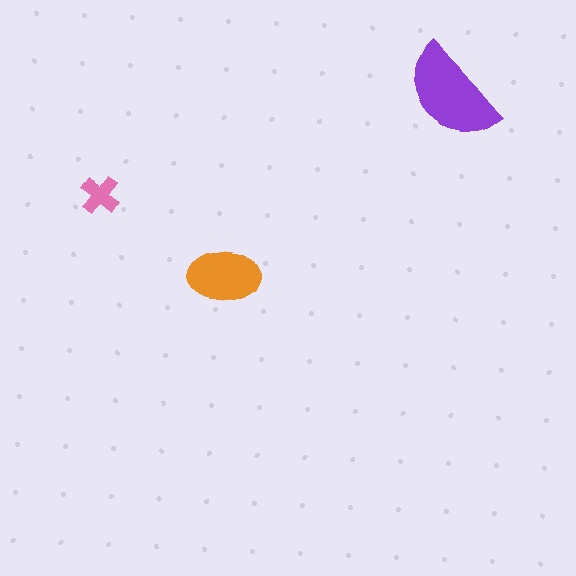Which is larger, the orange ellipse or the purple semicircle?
The purple semicircle.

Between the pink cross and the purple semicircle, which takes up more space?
The purple semicircle.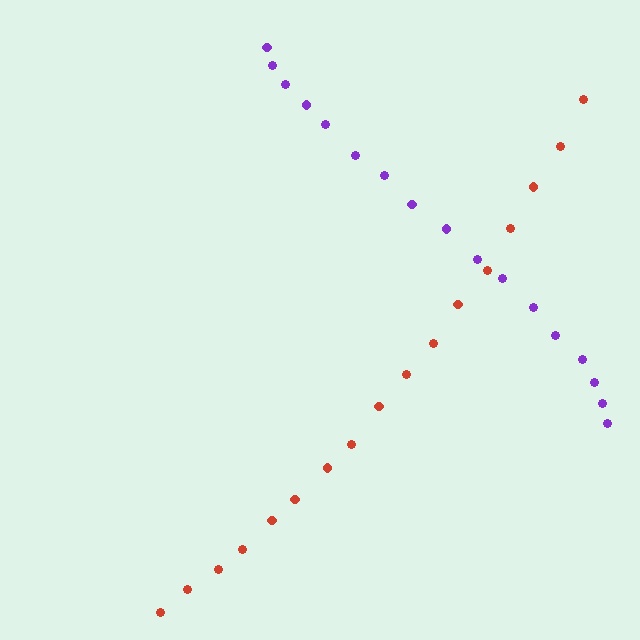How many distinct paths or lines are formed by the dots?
There are 2 distinct paths.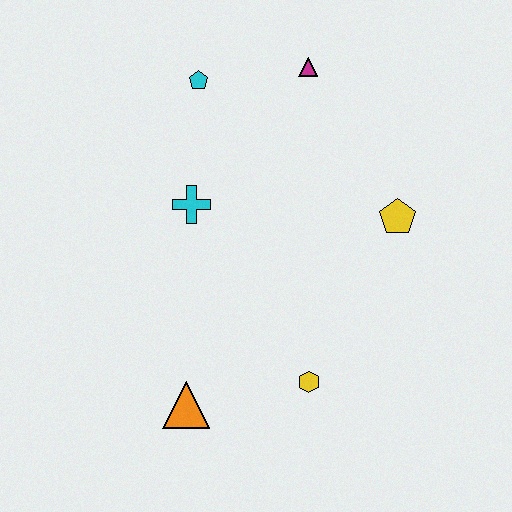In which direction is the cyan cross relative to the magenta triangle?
The cyan cross is below the magenta triangle.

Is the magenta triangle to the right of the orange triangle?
Yes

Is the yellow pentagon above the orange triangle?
Yes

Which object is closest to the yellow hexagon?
The orange triangle is closest to the yellow hexagon.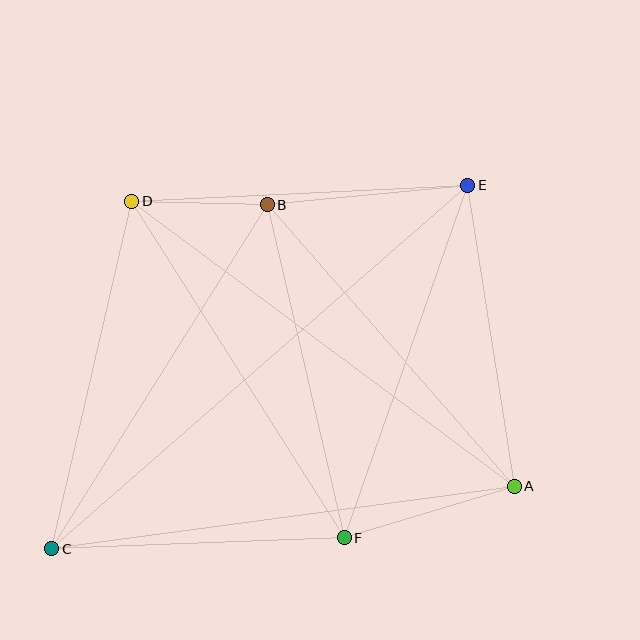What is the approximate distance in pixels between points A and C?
The distance between A and C is approximately 467 pixels.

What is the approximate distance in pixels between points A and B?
The distance between A and B is approximately 374 pixels.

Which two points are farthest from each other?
Points C and E are farthest from each other.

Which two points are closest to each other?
Points B and D are closest to each other.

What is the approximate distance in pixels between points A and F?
The distance between A and F is approximately 178 pixels.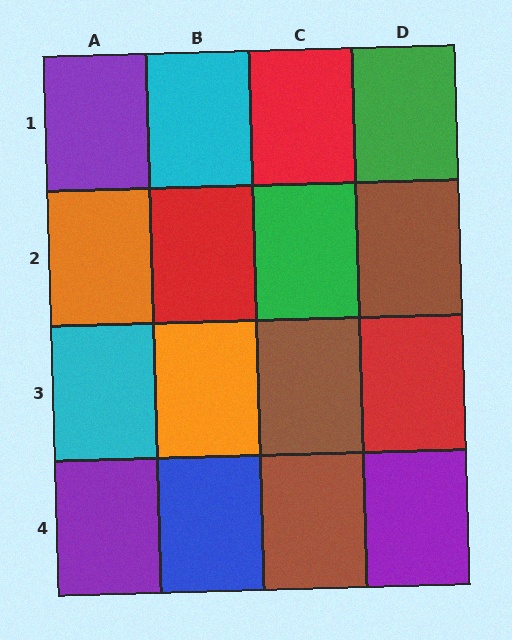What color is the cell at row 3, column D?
Red.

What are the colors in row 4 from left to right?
Purple, blue, brown, purple.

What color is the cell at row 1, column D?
Green.